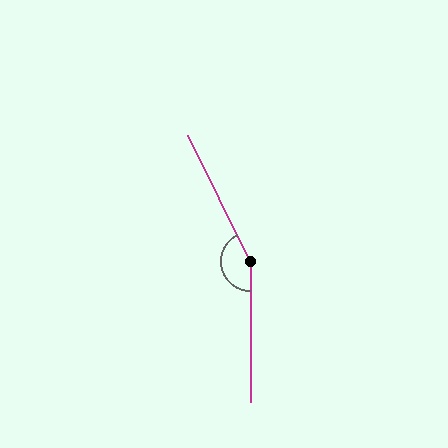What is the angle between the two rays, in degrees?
Approximately 154 degrees.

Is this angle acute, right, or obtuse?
It is obtuse.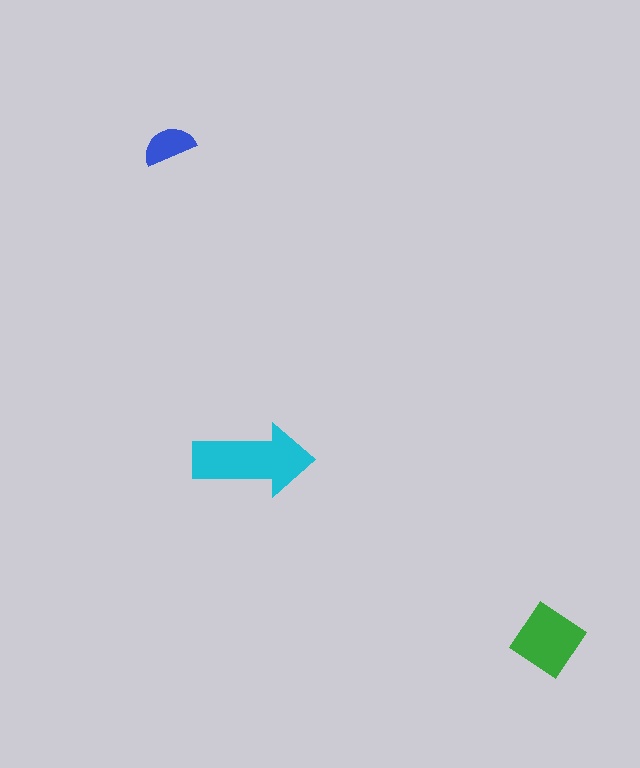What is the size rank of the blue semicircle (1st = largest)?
3rd.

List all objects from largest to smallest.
The cyan arrow, the green diamond, the blue semicircle.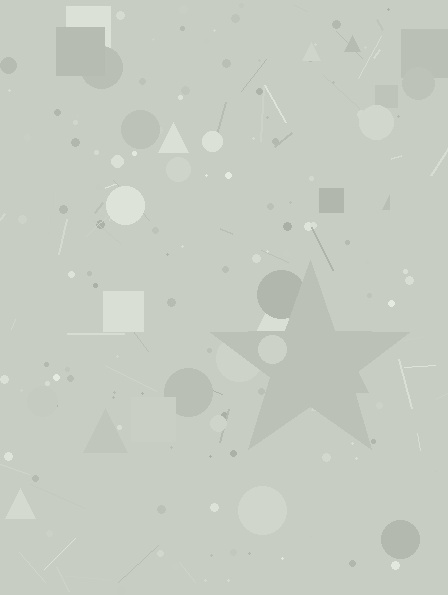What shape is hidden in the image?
A star is hidden in the image.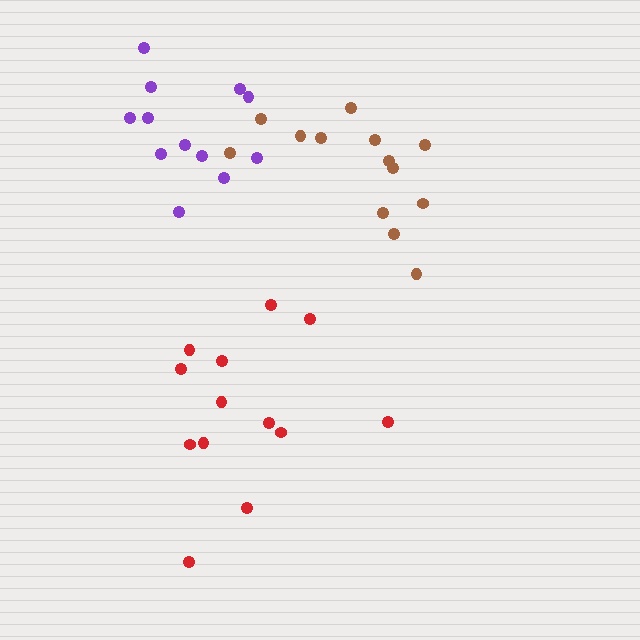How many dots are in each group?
Group 1: 13 dots, Group 2: 13 dots, Group 3: 12 dots (38 total).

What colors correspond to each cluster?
The clusters are colored: brown, red, purple.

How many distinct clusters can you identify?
There are 3 distinct clusters.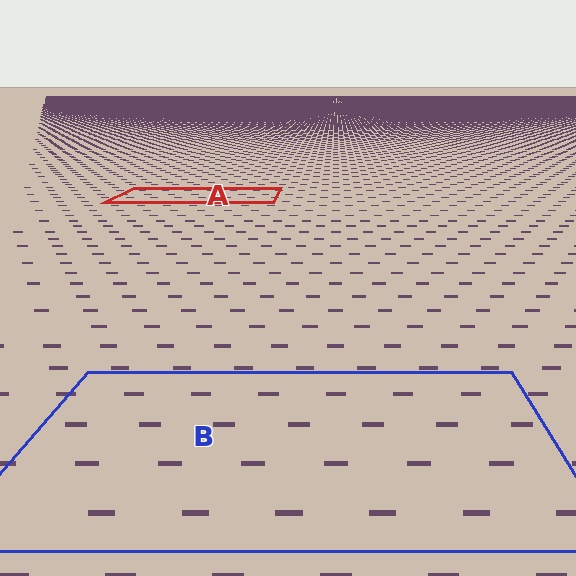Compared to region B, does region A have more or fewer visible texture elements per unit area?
Region A has more texture elements per unit area — they are packed more densely because it is farther away.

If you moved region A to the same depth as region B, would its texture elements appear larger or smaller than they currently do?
They would appear larger. At a closer depth, the same texture elements are projected at a bigger on-screen size.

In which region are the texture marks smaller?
The texture marks are smaller in region A, because it is farther away.